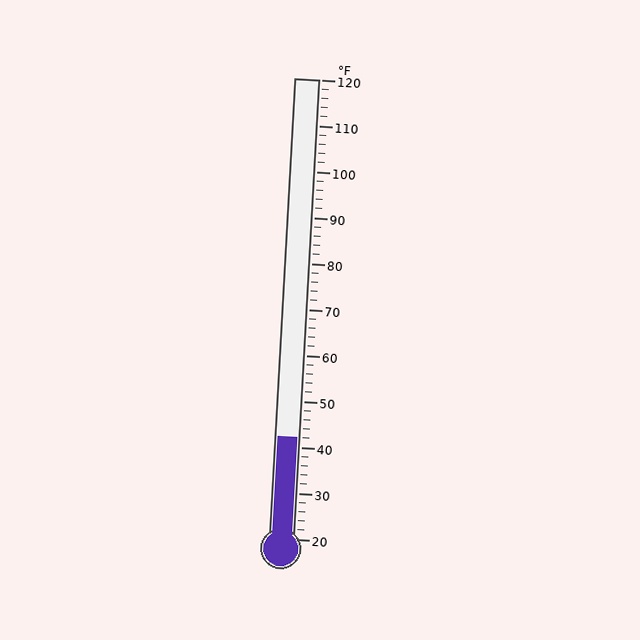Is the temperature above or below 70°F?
The temperature is below 70°F.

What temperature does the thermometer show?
The thermometer shows approximately 42°F.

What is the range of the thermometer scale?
The thermometer scale ranges from 20°F to 120°F.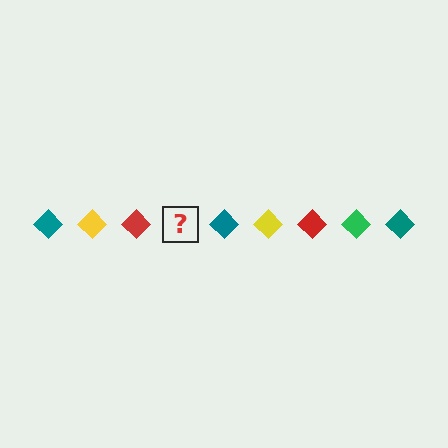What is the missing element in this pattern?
The missing element is a green diamond.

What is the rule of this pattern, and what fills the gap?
The rule is that the pattern cycles through teal, yellow, red, green diamonds. The gap should be filled with a green diamond.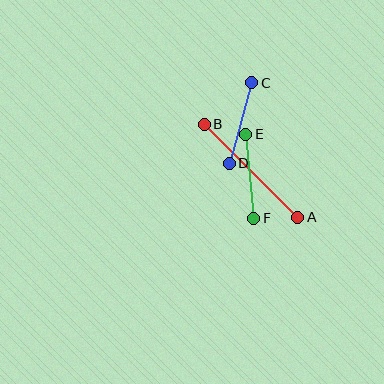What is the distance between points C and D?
The distance is approximately 84 pixels.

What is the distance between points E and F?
The distance is approximately 84 pixels.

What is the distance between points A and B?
The distance is approximately 132 pixels.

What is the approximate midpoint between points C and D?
The midpoint is at approximately (241, 123) pixels.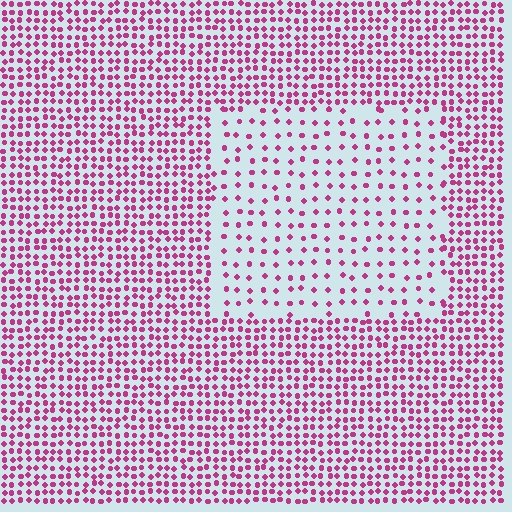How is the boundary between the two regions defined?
The boundary is defined by a change in element density (approximately 2.5x ratio). All elements are the same color, size, and shape.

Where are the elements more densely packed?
The elements are more densely packed outside the rectangle boundary.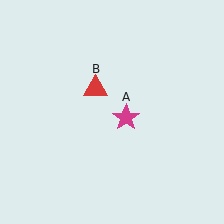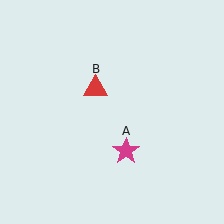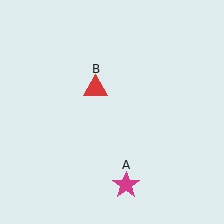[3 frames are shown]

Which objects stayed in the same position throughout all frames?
Red triangle (object B) remained stationary.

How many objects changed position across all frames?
1 object changed position: magenta star (object A).